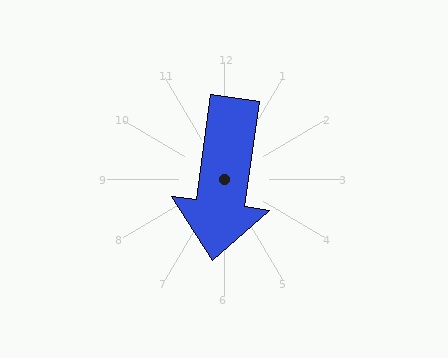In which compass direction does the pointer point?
South.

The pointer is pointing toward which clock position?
Roughly 6 o'clock.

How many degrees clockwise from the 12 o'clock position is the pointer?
Approximately 188 degrees.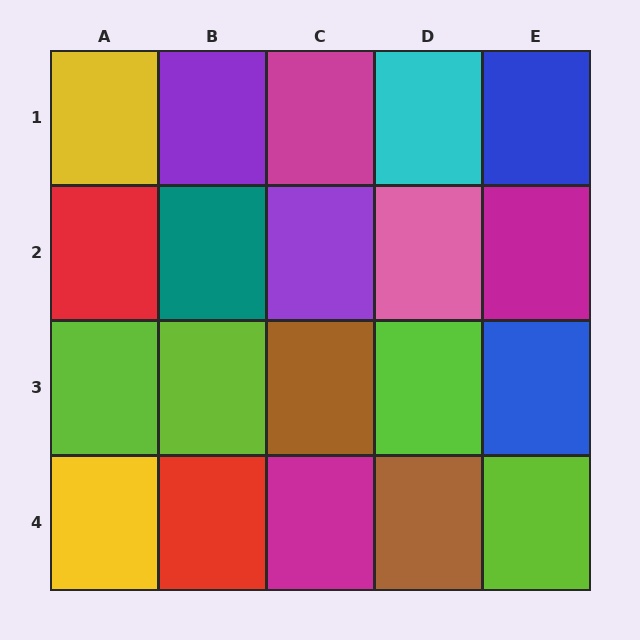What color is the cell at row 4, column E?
Lime.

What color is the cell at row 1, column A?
Yellow.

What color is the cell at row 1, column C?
Magenta.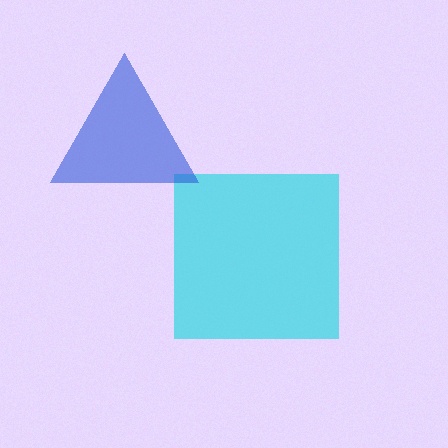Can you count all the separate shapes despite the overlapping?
Yes, there are 2 separate shapes.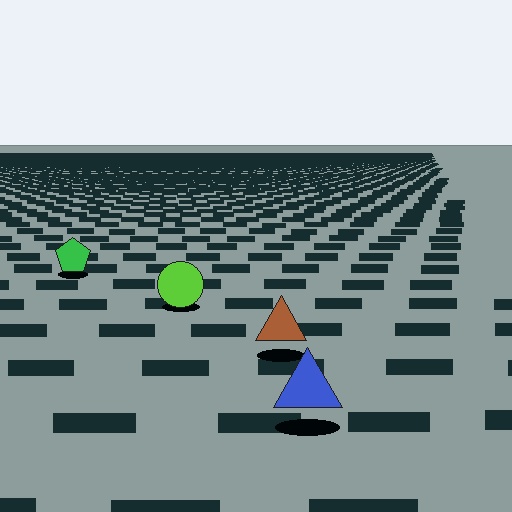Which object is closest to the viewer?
The blue triangle is closest. The texture marks near it are larger and more spread out.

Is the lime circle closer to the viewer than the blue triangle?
No. The blue triangle is closer — you can tell from the texture gradient: the ground texture is coarser near it.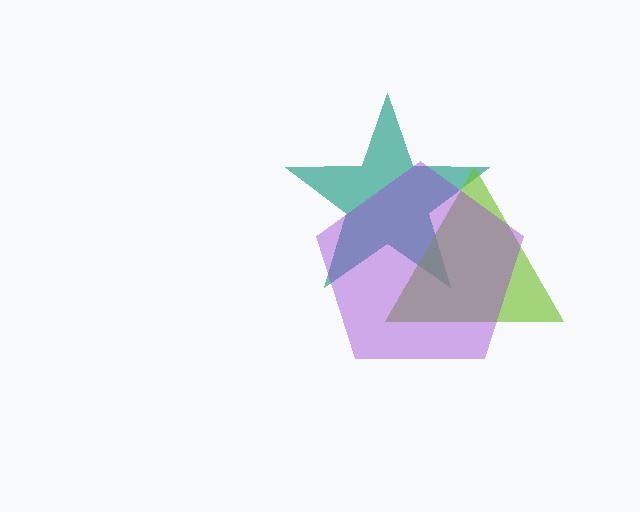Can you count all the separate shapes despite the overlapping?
Yes, there are 3 separate shapes.